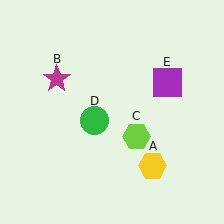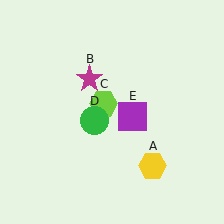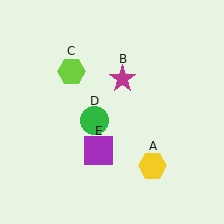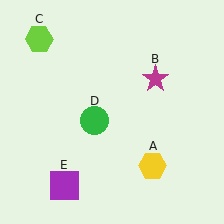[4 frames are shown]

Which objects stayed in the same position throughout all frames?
Yellow hexagon (object A) and green circle (object D) remained stationary.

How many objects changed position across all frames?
3 objects changed position: magenta star (object B), lime hexagon (object C), purple square (object E).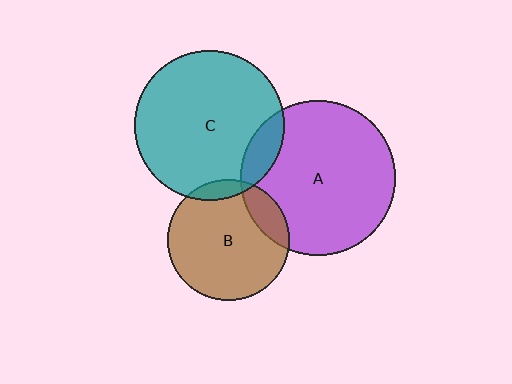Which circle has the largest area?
Circle A (purple).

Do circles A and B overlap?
Yes.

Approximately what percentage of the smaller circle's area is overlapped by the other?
Approximately 15%.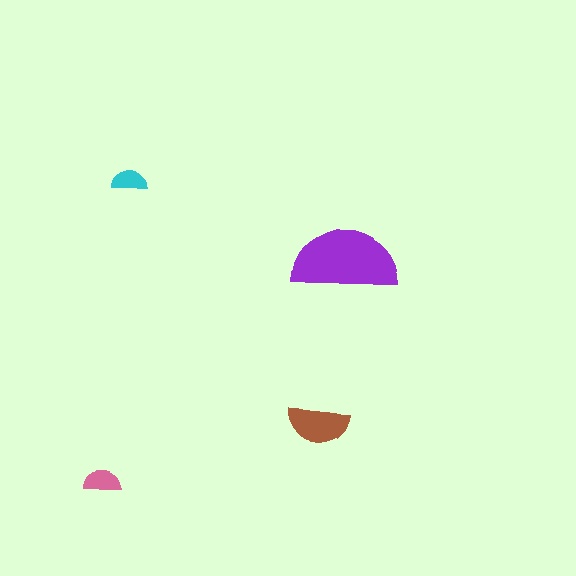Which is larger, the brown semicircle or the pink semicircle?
The brown one.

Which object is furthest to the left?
The pink semicircle is leftmost.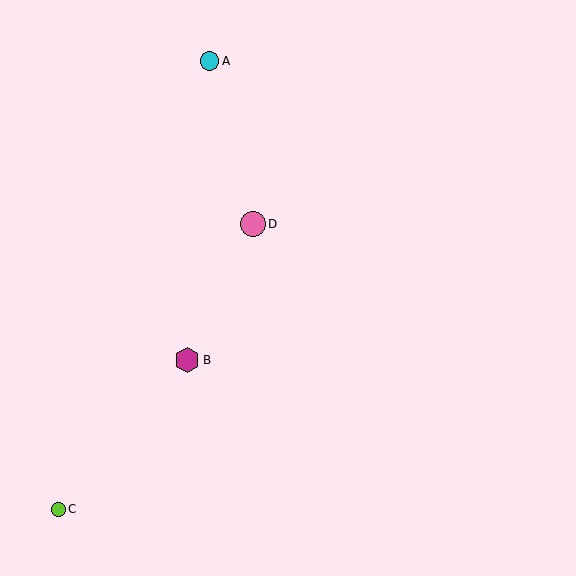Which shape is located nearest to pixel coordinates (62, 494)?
The lime circle (labeled C) at (58, 509) is nearest to that location.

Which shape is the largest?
The magenta hexagon (labeled B) is the largest.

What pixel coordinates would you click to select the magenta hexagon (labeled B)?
Click at (187, 360) to select the magenta hexagon B.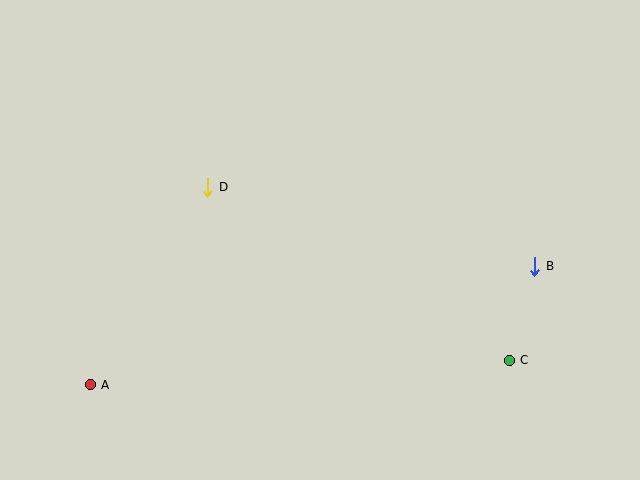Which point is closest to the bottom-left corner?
Point A is closest to the bottom-left corner.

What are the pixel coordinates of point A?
Point A is at (90, 385).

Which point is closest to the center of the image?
Point D at (208, 187) is closest to the center.